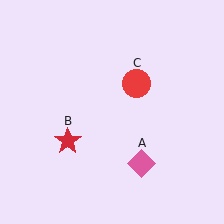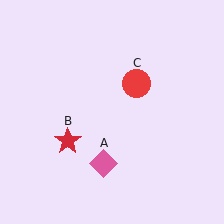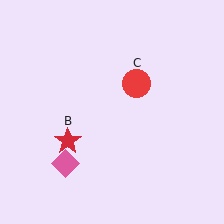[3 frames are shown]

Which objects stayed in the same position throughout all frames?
Red star (object B) and red circle (object C) remained stationary.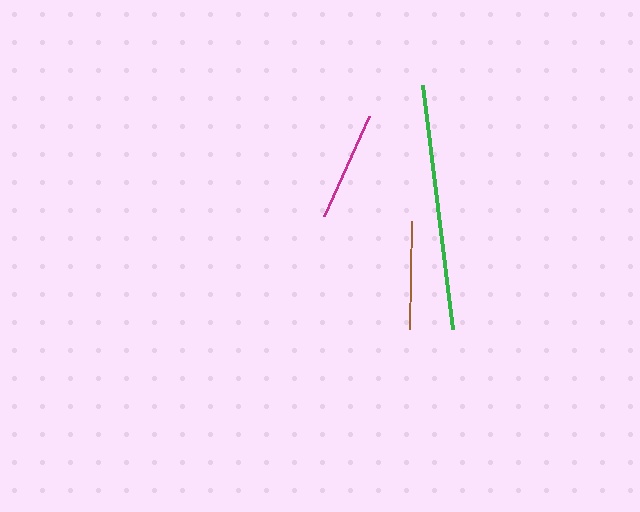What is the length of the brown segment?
The brown segment is approximately 108 pixels long.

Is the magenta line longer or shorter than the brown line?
The magenta line is longer than the brown line.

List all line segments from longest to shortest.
From longest to shortest: green, magenta, brown.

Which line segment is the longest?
The green line is the longest at approximately 245 pixels.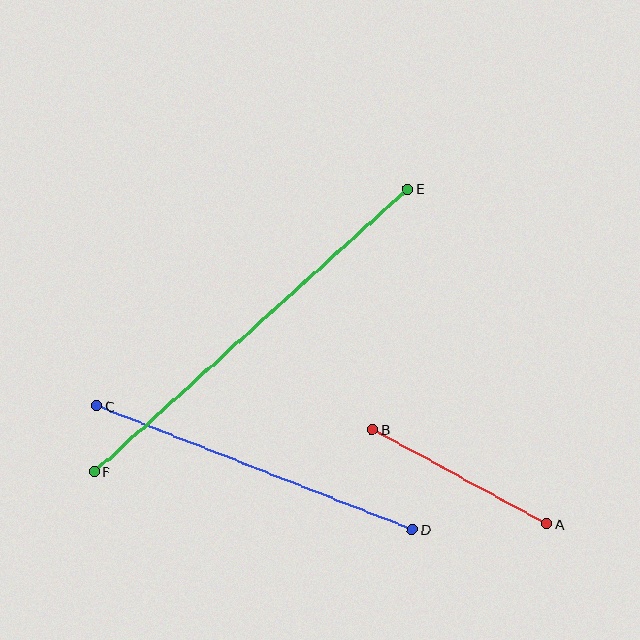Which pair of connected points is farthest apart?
Points E and F are farthest apart.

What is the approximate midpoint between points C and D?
The midpoint is at approximately (255, 468) pixels.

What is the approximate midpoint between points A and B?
The midpoint is at approximately (459, 477) pixels.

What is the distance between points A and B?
The distance is approximately 198 pixels.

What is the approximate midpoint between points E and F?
The midpoint is at approximately (251, 330) pixels.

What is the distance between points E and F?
The distance is approximately 422 pixels.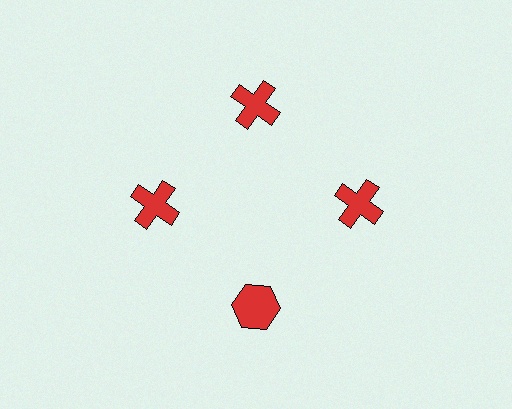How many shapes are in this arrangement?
There are 4 shapes arranged in a ring pattern.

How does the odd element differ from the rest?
It has a different shape: hexagon instead of cross.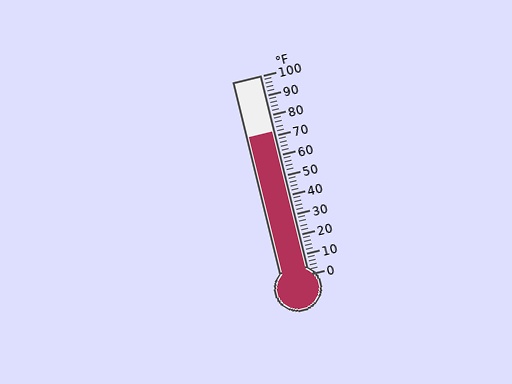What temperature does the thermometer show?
The thermometer shows approximately 72°F.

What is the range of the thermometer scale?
The thermometer scale ranges from 0°F to 100°F.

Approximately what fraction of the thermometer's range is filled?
The thermometer is filled to approximately 70% of its range.